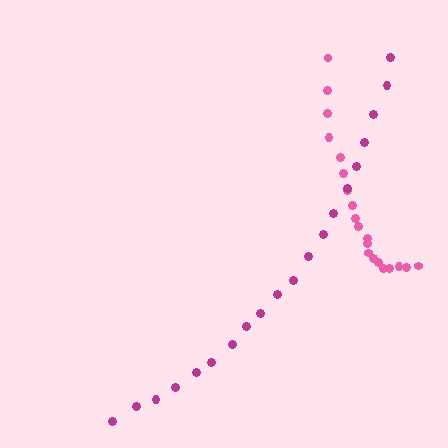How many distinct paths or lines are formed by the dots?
There are 2 distinct paths.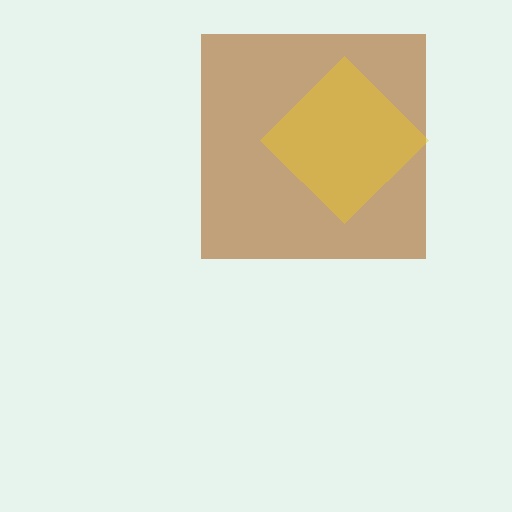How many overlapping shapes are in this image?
There are 2 overlapping shapes in the image.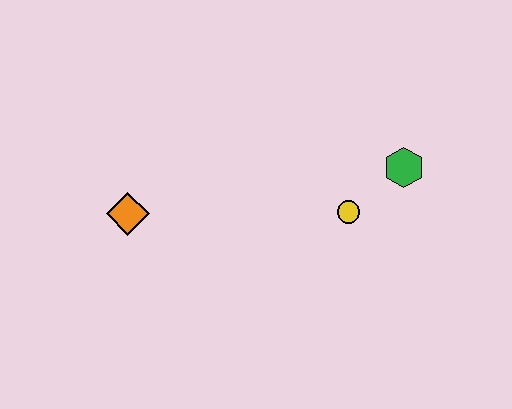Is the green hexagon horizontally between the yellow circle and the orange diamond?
No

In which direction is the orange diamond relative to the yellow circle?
The orange diamond is to the left of the yellow circle.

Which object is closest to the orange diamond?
The yellow circle is closest to the orange diamond.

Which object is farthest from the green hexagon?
The orange diamond is farthest from the green hexagon.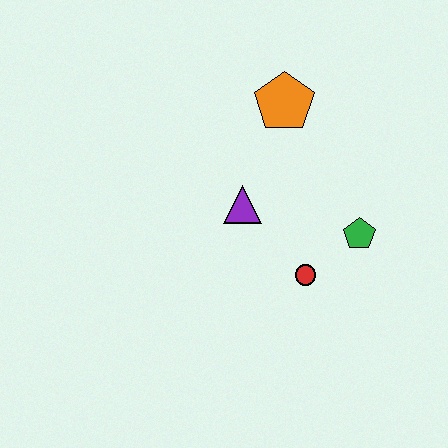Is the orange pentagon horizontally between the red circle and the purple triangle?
Yes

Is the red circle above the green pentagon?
No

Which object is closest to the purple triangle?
The red circle is closest to the purple triangle.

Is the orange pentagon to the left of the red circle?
Yes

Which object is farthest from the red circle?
The orange pentagon is farthest from the red circle.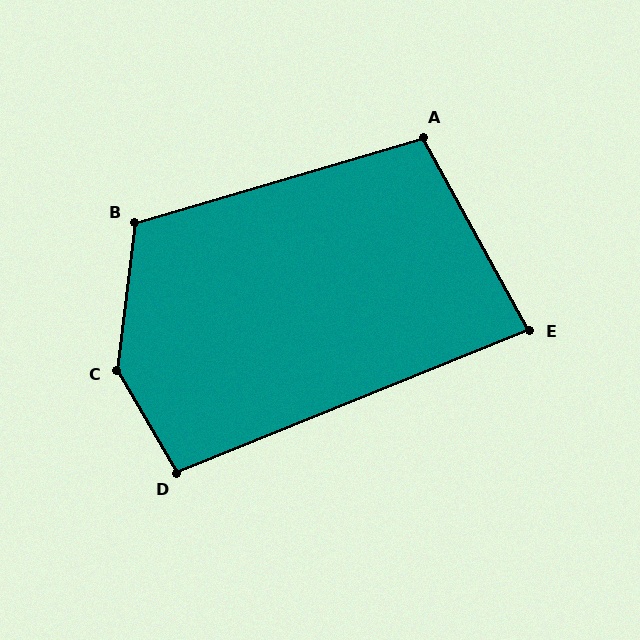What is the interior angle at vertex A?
Approximately 102 degrees (obtuse).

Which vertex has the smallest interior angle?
E, at approximately 83 degrees.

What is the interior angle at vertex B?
Approximately 113 degrees (obtuse).